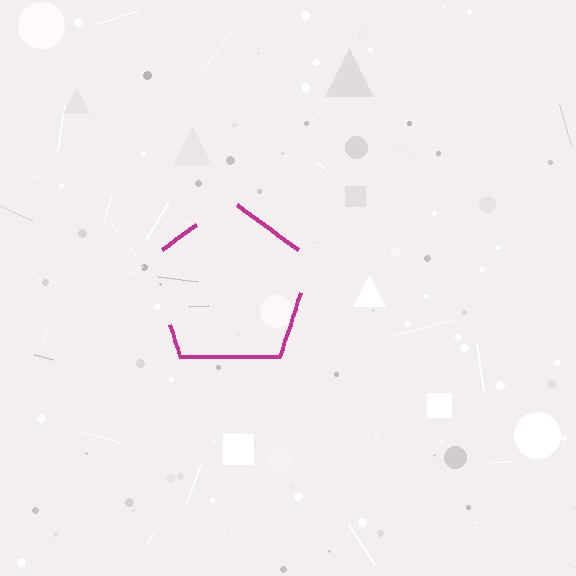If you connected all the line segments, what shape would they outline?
They would outline a pentagon.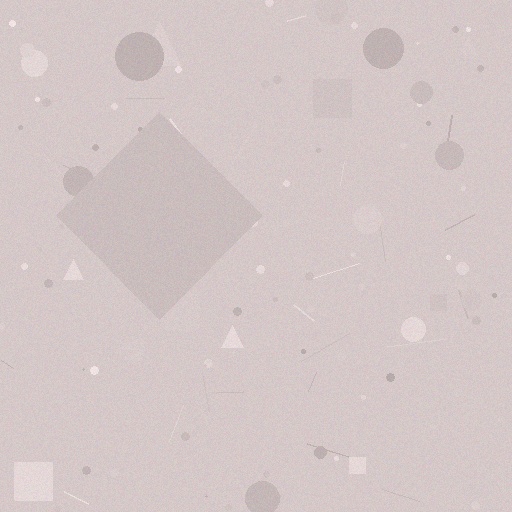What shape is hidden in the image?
A diamond is hidden in the image.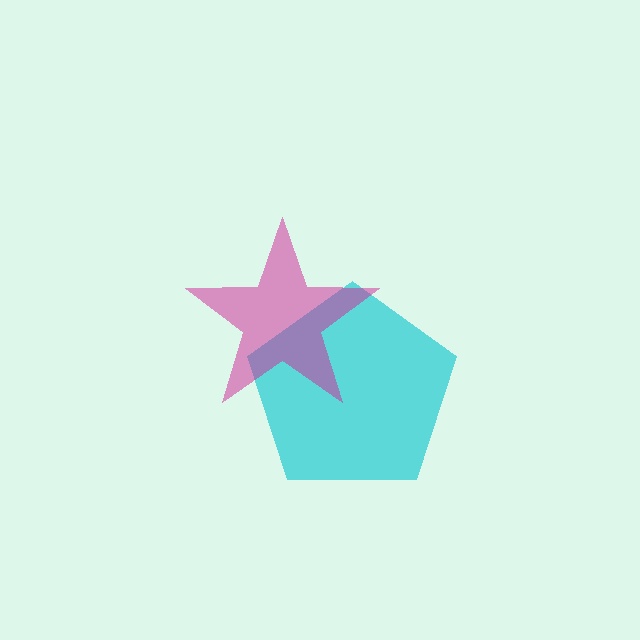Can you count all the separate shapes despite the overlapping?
Yes, there are 2 separate shapes.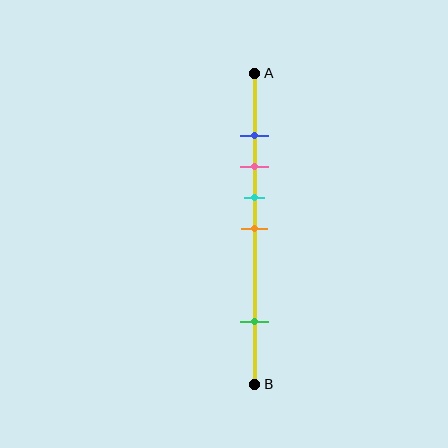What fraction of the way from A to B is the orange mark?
The orange mark is approximately 50% (0.5) of the way from A to B.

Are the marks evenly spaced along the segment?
No, the marks are not evenly spaced.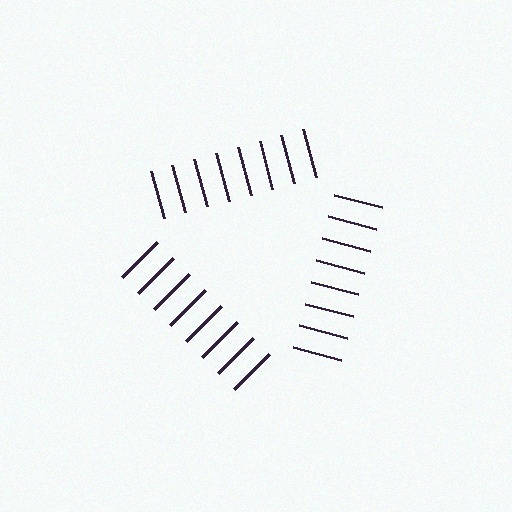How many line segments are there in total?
24 — 8 along each of the 3 edges.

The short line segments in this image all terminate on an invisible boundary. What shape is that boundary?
An illusory triangle — the line segments terminate on its edges but no continuous stroke is drawn.